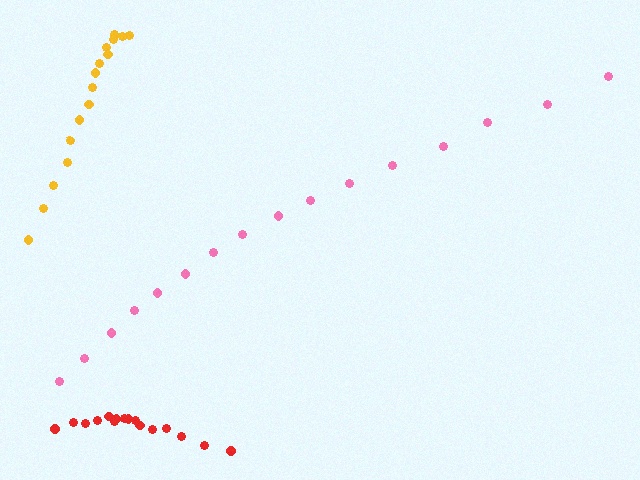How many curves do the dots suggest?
There are 3 distinct paths.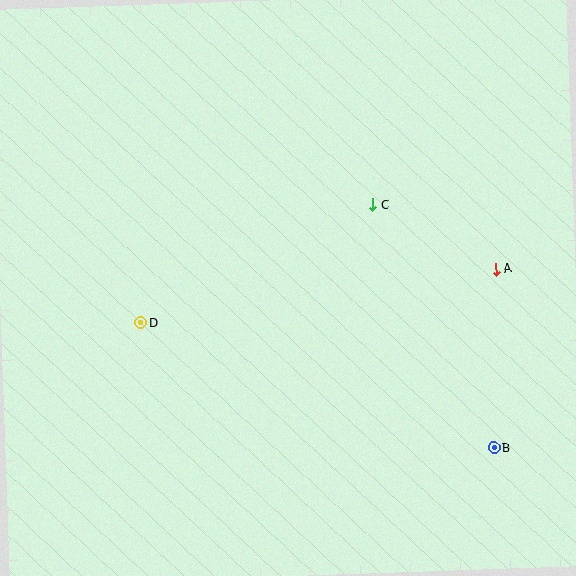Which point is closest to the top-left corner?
Point D is closest to the top-left corner.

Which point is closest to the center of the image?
Point C at (373, 205) is closest to the center.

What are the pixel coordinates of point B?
Point B is at (494, 448).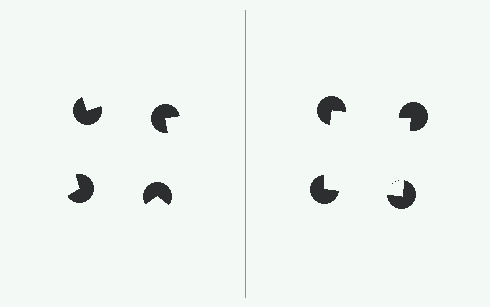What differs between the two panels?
The pac-man discs are positioned identically on both sides; only the wedge orientations differ. On the right they align to a square; on the left they are misaligned.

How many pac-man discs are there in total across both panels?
8 — 4 on each side.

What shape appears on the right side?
An illusory square.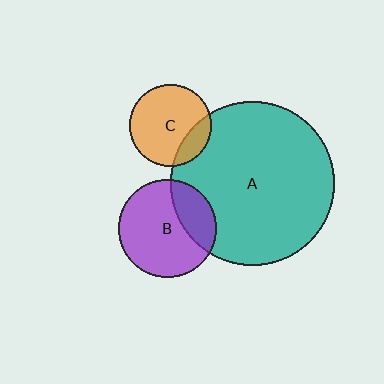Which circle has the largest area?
Circle A (teal).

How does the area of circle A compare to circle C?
Approximately 4.0 times.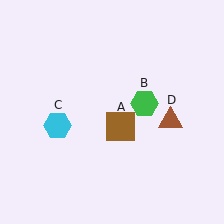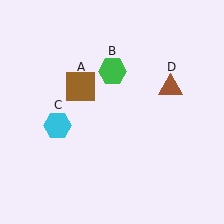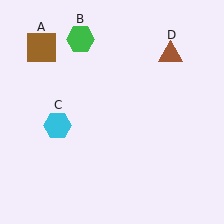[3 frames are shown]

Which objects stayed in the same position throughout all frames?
Cyan hexagon (object C) remained stationary.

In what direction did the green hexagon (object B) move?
The green hexagon (object B) moved up and to the left.